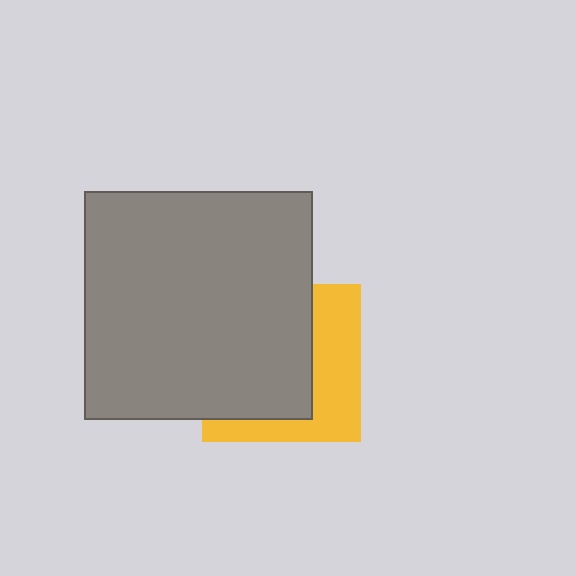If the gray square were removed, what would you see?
You would see the complete yellow square.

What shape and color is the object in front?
The object in front is a gray square.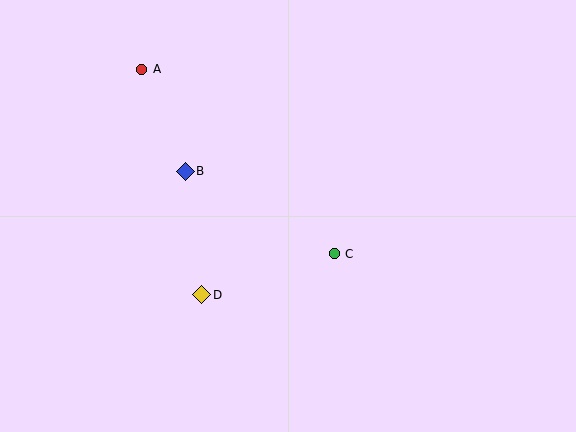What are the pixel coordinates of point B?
Point B is at (185, 171).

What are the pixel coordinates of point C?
Point C is at (334, 254).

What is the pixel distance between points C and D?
The distance between C and D is 139 pixels.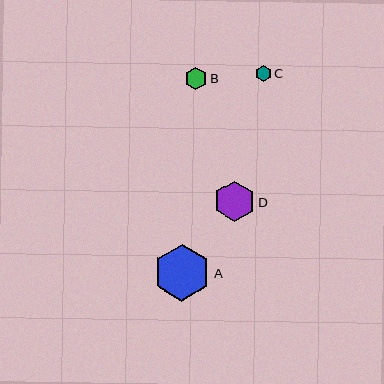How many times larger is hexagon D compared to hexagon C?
Hexagon D is approximately 2.6 times the size of hexagon C.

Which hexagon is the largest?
Hexagon A is the largest with a size of approximately 56 pixels.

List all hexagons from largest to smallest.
From largest to smallest: A, D, B, C.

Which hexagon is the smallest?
Hexagon C is the smallest with a size of approximately 16 pixels.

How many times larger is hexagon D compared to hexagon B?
Hexagon D is approximately 1.8 times the size of hexagon B.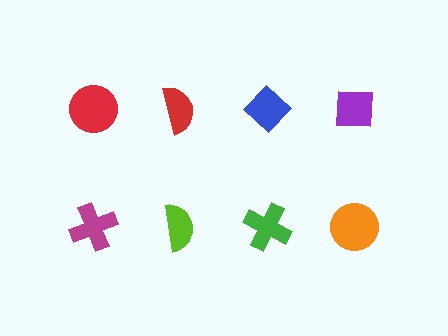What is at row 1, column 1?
A red circle.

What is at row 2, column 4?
An orange circle.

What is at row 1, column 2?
A red semicircle.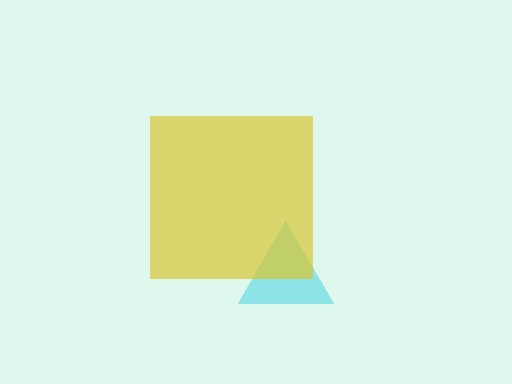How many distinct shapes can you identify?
There are 2 distinct shapes: a cyan triangle, a yellow square.